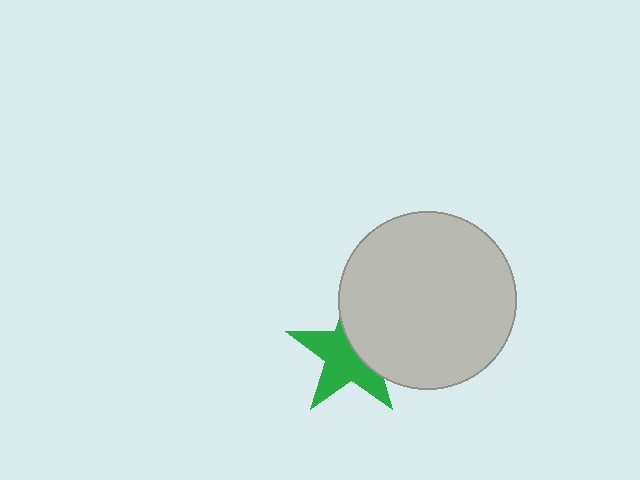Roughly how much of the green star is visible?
About half of it is visible (roughly 59%).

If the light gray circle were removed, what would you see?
You would see the complete green star.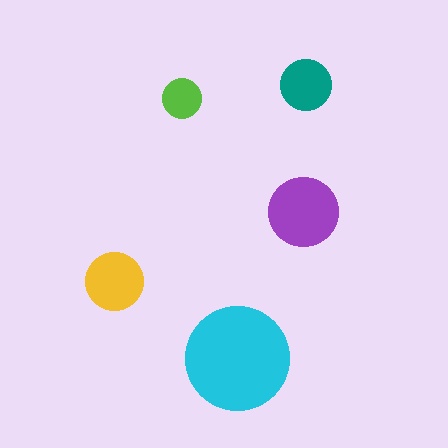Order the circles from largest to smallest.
the cyan one, the purple one, the yellow one, the teal one, the lime one.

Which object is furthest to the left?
The yellow circle is leftmost.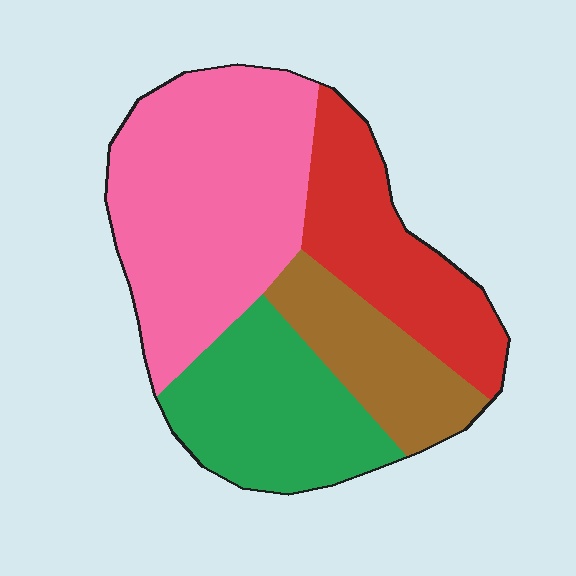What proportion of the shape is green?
Green takes up about one quarter (1/4) of the shape.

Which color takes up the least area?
Brown, at roughly 15%.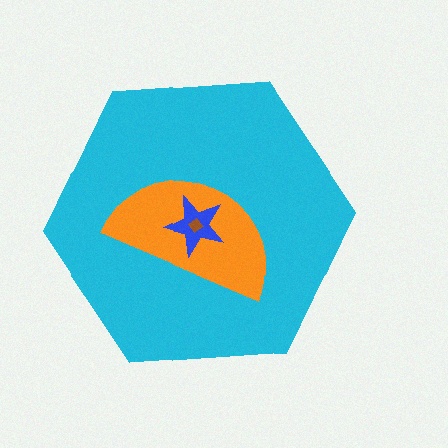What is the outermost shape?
The cyan hexagon.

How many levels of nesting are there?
4.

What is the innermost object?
The brown diamond.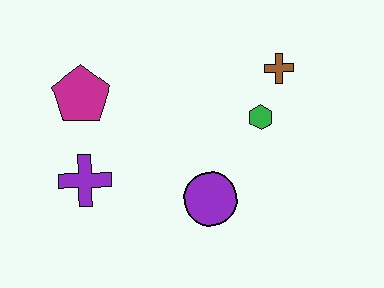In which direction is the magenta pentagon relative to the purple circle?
The magenta pentagon is to the left of the purple circle.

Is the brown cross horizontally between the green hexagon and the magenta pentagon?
No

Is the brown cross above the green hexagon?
Yes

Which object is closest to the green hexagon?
The brown cross is closest to the green hexagon.